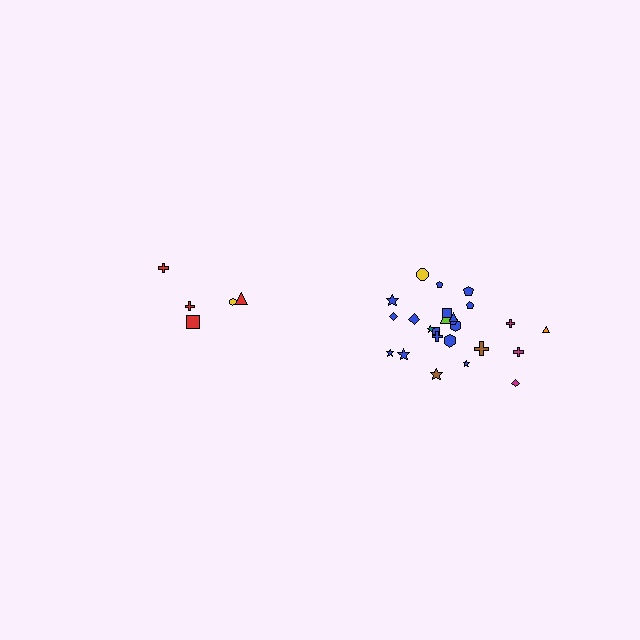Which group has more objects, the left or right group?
The right group.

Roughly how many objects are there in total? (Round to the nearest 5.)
Roughly 30 objects in total.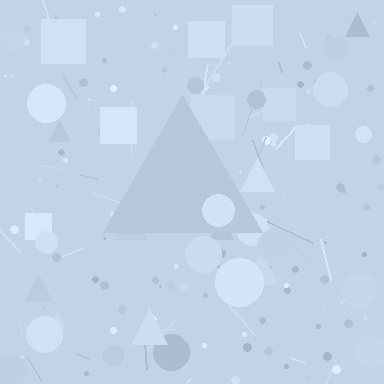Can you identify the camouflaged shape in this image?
The camouflaged shape is a triangle.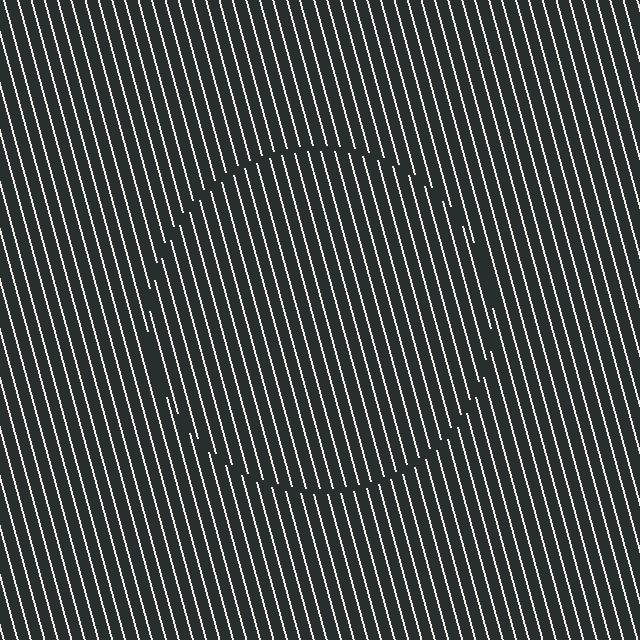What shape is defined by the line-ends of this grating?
An illusory circle. The interior of the shape contains the same grating, shifted by half a period — the contour is defined by the phase discontinuity where line-ends from the inner and outer gratings abut.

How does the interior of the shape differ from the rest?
The interior of the shape contains the same grating, shifted by half a period — the contour is defined by the phase discontinuity where line-ends from the inner and outer gratings abut.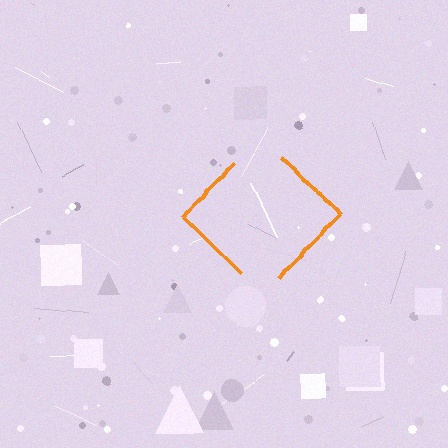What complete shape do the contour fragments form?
The contour fragments form a diamond.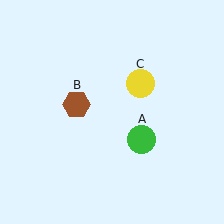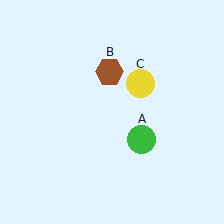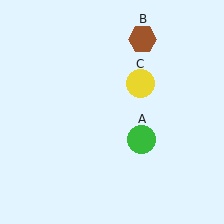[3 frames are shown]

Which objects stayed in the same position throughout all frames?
Green circle (object A) and yellow circle (object C) remained stationary.